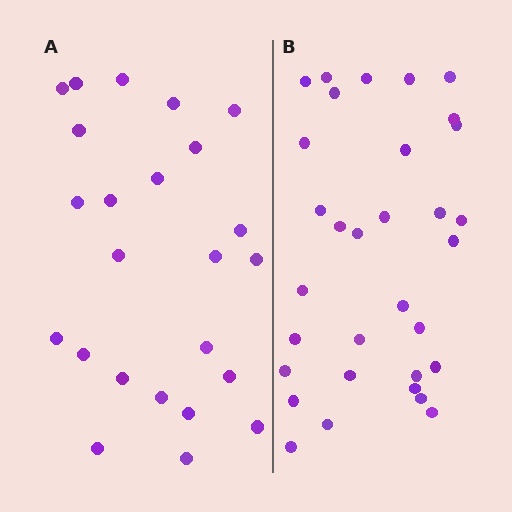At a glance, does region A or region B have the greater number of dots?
Region B (the right region) has more dots.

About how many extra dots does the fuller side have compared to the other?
Region B has roughly 8 or so more dots than region A.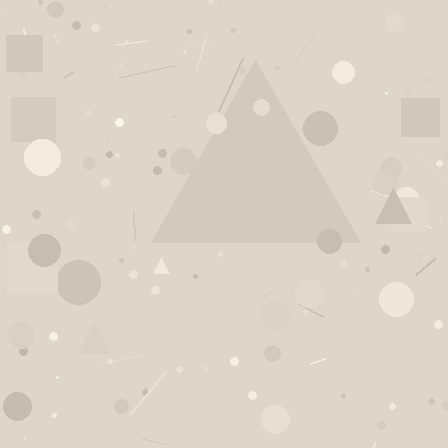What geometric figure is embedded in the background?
A triangle is embedded in the background.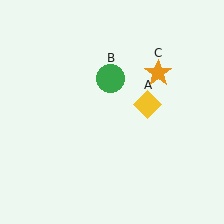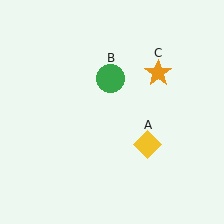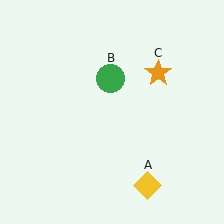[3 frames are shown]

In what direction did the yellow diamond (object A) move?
The yellow diamond (object A) moved down.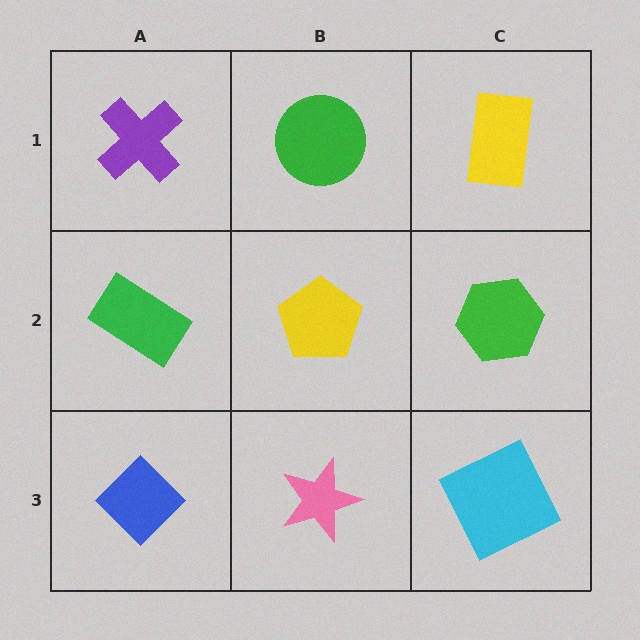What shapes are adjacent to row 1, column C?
A green hexagon (row 2, column C), a green circle (row 1, column B).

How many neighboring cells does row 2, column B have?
4.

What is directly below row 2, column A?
A blue diamond.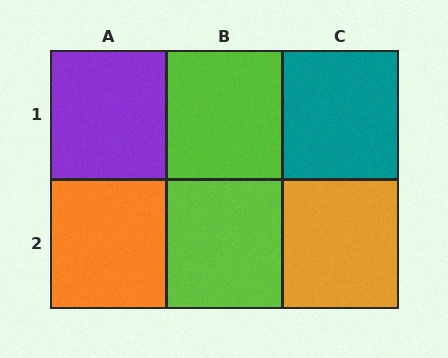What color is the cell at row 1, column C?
Teal.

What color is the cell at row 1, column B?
Lime.